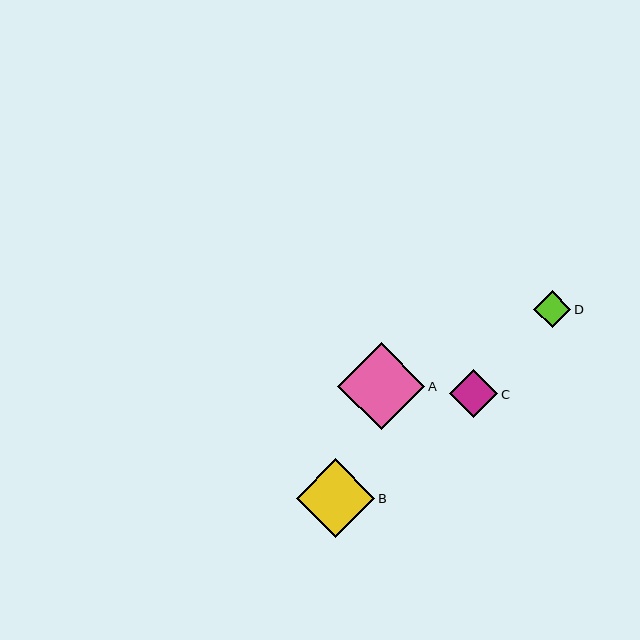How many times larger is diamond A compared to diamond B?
Diamond A is approximately 1.1 times the size of diamond B.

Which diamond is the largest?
Diamond A is the largest with a size of approximately 87 pixels.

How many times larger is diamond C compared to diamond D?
Diamond C is approximately 1.3 times the size of diamond D.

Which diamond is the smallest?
Diamond D is the smallest with a size of approximately 38 pixels.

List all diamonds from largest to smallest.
From largest to smallest: A, B, C, D.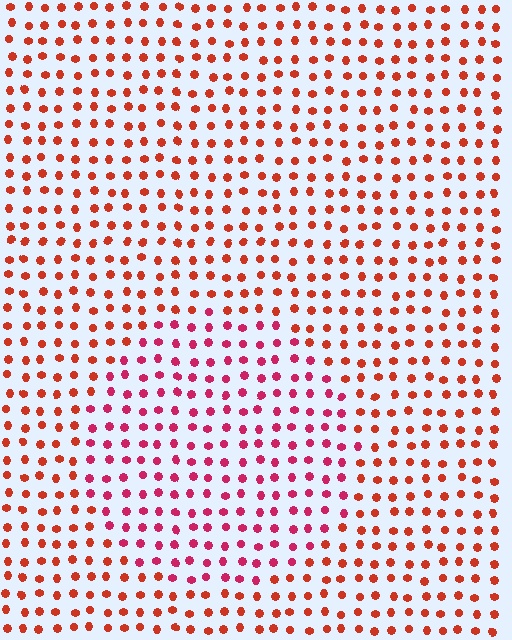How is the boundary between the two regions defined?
The boundary is defined purely by a slight shift in hue (about 30 degrees). Spacing, size, and orientation are identical on both sides.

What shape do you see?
I see a circle.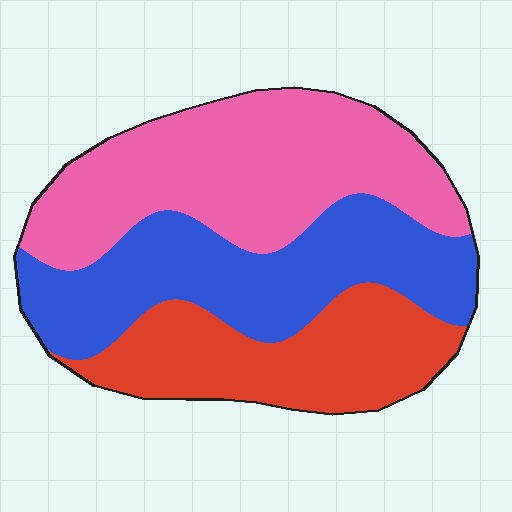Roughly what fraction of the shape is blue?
Blue covers 34% of the shape.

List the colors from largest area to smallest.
From largest to smallest: pink, blue, red.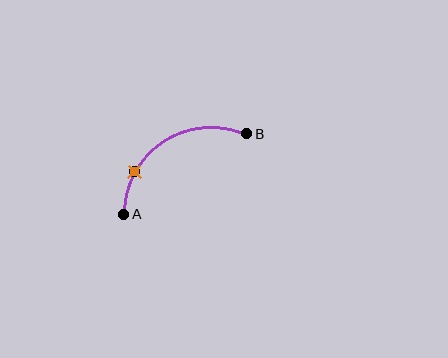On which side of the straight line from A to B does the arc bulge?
The arc bulges above the straight line connecting A and B.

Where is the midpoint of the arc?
The arc midpoint is the point on the curve farthest from the straight line joining A and B. It sits above that line.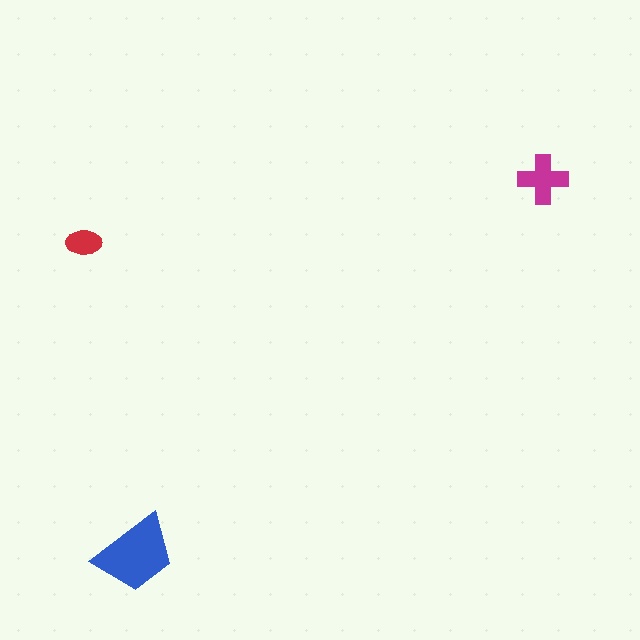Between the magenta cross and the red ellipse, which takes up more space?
The magenta cross.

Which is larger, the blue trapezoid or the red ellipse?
The blue trapezoid.